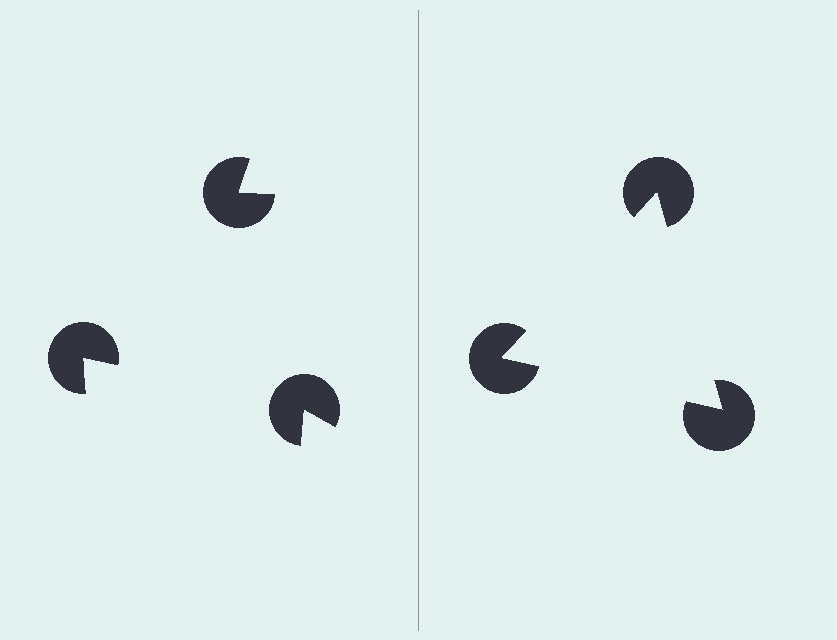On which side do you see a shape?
An illusory triangle appears on the right side. On the left side the wedge cuts are rotated, so no coherent shape forms.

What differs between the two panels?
The pac-man discs are positioned identically on both sides; only the wedge orientations differ. On the right they align to a triangle; on the left they are misaligned.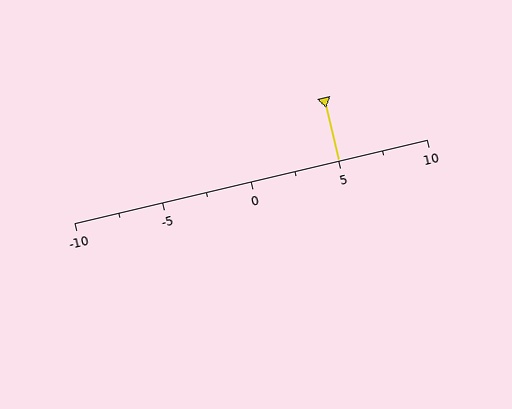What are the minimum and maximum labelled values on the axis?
The axis runs from -10 to 10.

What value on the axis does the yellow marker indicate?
The marker indicates approximately 5.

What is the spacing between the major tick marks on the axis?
The major ticks are spaced 5 apart.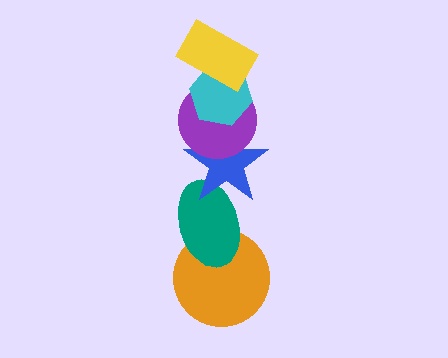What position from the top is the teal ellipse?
The teal ellipse is 5th from the top.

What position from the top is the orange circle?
The orange circle is 6th from the top.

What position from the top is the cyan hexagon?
The cyan hexagon is 2nd from the top.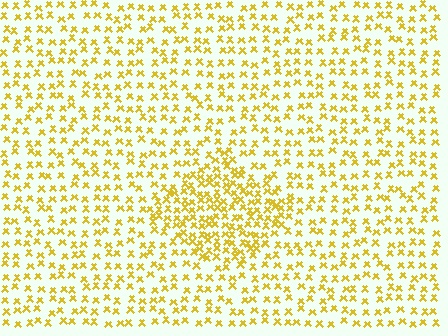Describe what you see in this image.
The image contains small yellow elements arranged at two different densities. A diamond-shaped region is visible where the elements are more densely packed than the surrounding area.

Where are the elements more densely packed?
The elements are more densely packed inside the diamond boundary.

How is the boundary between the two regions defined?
The boundary is defined by a change in element density (approximately 1.9x ratio). All elements are the same color, size, and shape.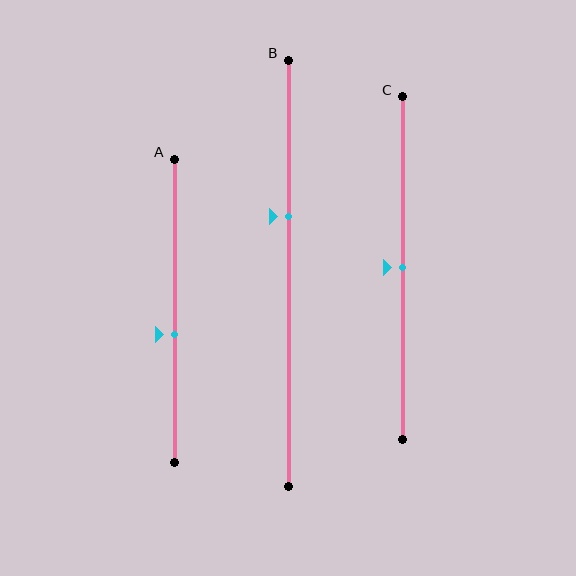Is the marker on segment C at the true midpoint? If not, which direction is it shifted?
Yes, the marker on segment C is at the true midpoint.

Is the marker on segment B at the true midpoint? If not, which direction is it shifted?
No, the marker on segment B is shifted upward by about 13% of the segment length.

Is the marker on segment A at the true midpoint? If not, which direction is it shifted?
No, the marker on segment A is shifted downward by about 8% of the segment length.